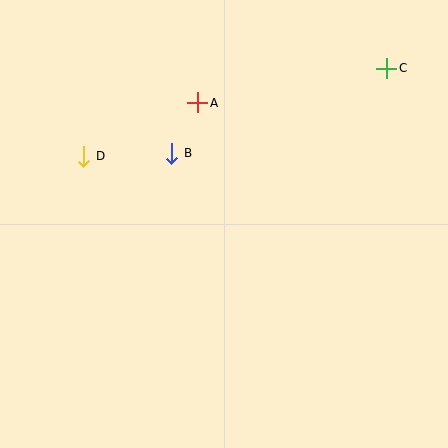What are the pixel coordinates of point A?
Point A is at (198, 103).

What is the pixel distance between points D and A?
The distance between D and A is 126 pixels.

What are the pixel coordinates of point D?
Point D is at (84, 156).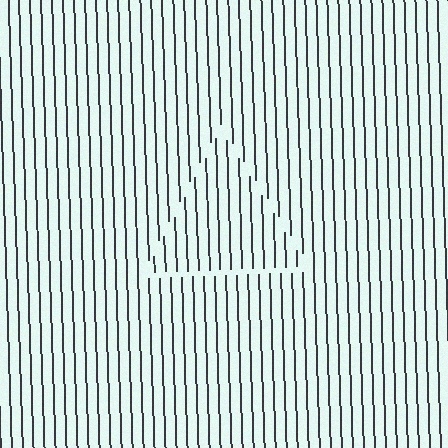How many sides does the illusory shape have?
3 sides — the line-ends trace a triangle.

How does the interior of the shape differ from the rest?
The interior of the shape contains the same grating, shifted by half a period — the contour is defined by the phase discontinuity where line-ends from the inner and outer gratings abut.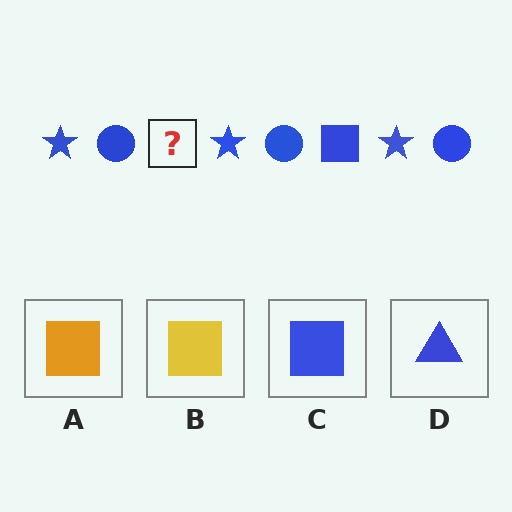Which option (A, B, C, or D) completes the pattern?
C.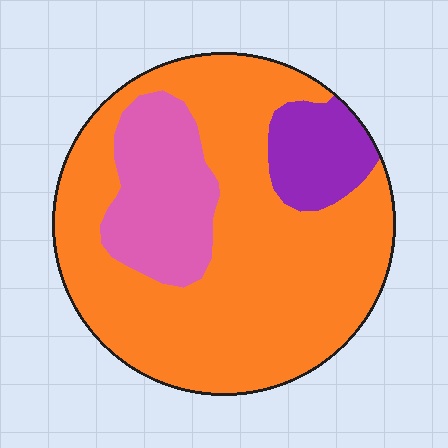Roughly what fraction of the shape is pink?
Pink takes up about one sixth (1/6) of the shape.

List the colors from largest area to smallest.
From largest to smallest: orange, pink, purple.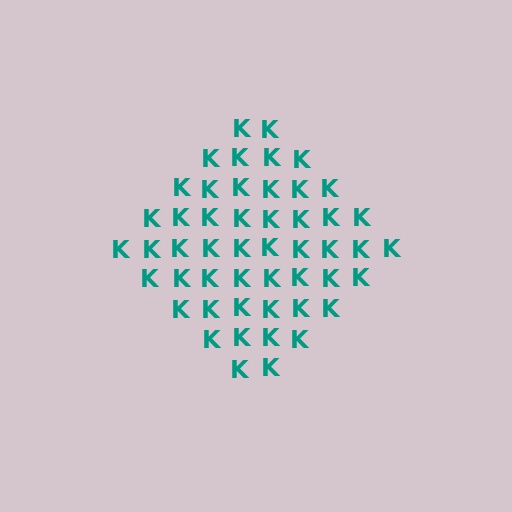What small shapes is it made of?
It is made of small letter K's.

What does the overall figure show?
The overall figure shows a diamond.